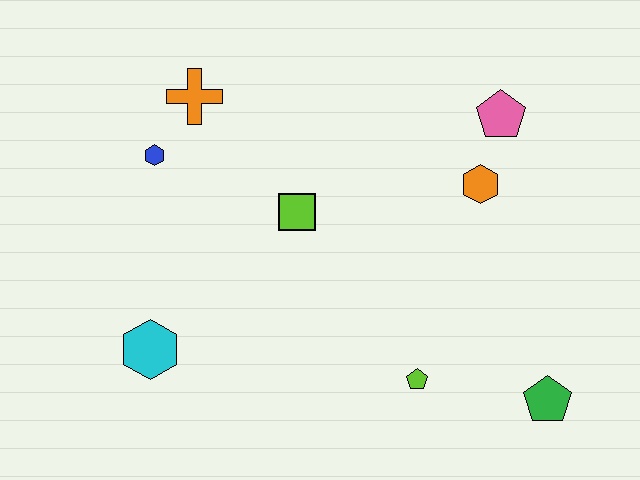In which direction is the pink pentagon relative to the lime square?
The pink pentagon is to the right of the lime square.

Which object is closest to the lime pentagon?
The green pentagon is closest to the lime pentagon.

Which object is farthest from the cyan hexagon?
The pink pentagon is farthest from the cyan hexagon.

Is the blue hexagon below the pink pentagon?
Yes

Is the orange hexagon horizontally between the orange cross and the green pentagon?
Yes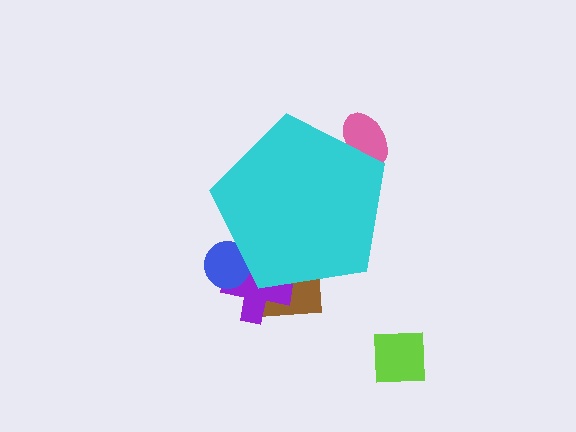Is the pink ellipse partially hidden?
Yes, the pink ellipse is partially hidden behind the cyan pentagon.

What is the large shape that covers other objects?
A cyan pentagon.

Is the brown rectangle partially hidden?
Yes, the brown rectangle is partially hidden behind the cyan pentagon.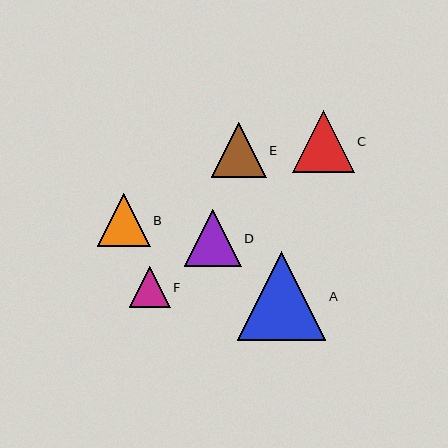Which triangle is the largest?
Triangle A is the largest with a size of approximately 88 pixels.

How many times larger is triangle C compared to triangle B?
Triangle C is approximately 1.2 times the size of triangle B.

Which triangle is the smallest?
Triangle F is the smallest with a size of approximately 41 pixels.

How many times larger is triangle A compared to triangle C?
Triangle A is approximately 1.4 times the size of triangle C.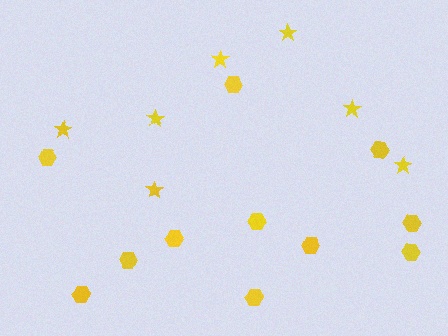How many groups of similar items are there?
There are 2 groups: one group of hexagons (11) and one group of stars (7).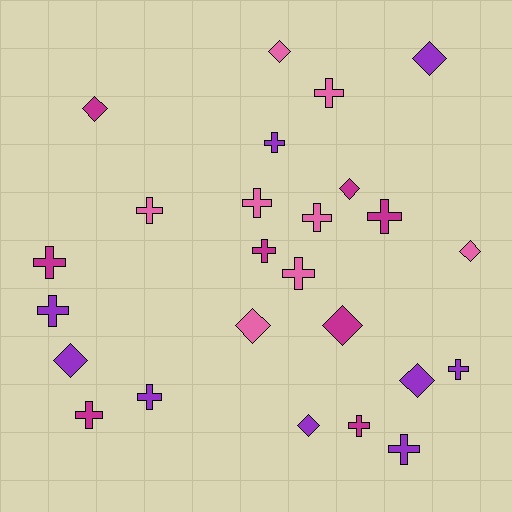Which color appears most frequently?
Purple, with 9 objects.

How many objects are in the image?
There are 25 objects.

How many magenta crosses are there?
There are 5 magenta crosses.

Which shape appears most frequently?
Cross, with 15 objects.